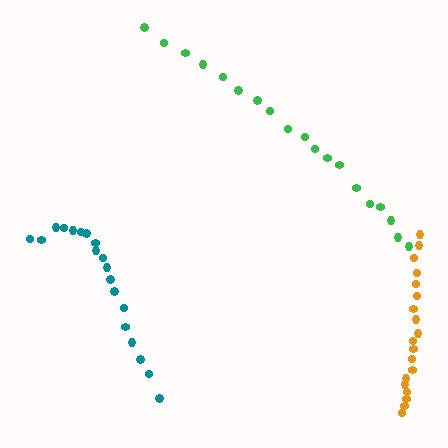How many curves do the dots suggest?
There are 3 distinct paths.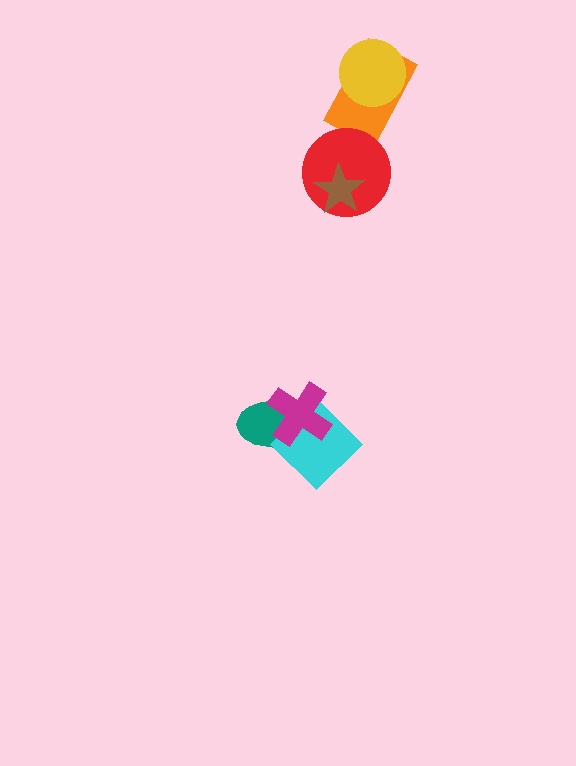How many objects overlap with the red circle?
1 object overlaps with the red circle.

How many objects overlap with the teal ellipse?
2 objects overlap with the teal ellipse.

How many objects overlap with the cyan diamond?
2 objects overlap with the cyan diamond.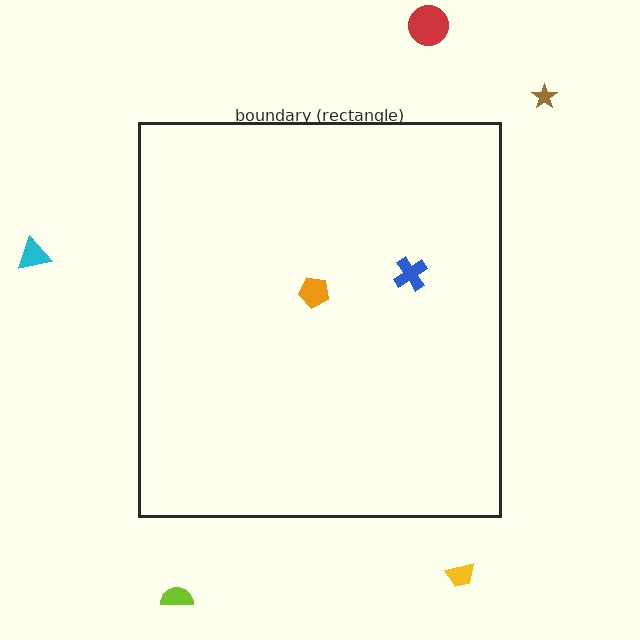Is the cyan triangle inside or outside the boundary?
Outside.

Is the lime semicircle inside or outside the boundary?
Outside.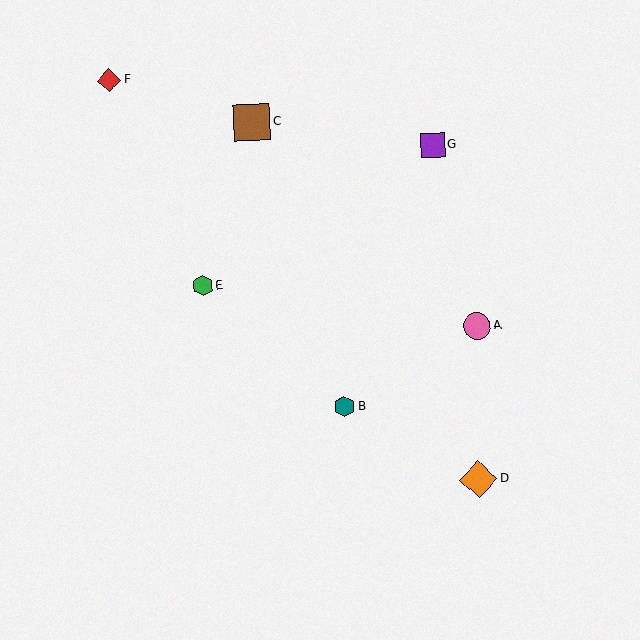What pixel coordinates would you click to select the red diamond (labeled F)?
Click at (109, 80) to select the red diamond F.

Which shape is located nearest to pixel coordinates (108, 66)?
The red diamond (labeled F) at (109, 80) is nearest to that location.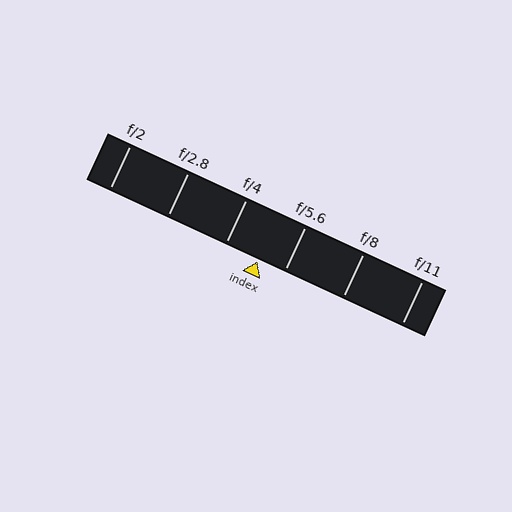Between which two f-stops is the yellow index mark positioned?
The index mark is between f/4 and f/5.6.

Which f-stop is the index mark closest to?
The index mark is closest to f/5.6.